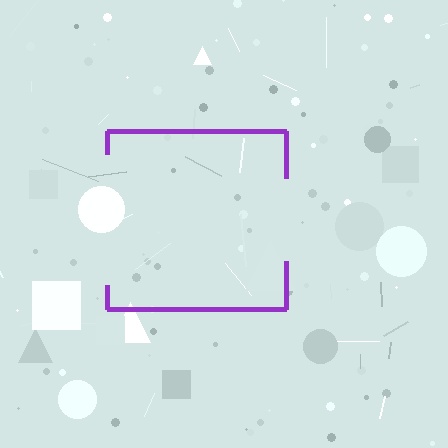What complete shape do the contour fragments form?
The contour fragments form a square.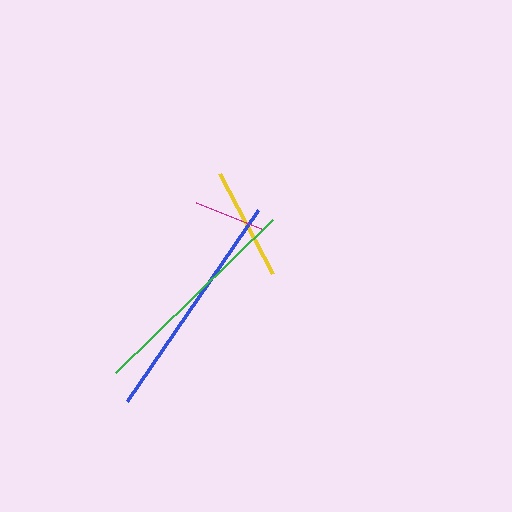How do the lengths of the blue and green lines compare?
The blue and green lines are approximately the same length.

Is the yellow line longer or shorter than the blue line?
The blue line is longer than the yellow line.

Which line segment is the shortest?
The magenta line is the shortest at approximately 70 pixels.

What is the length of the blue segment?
The blue segment is approximately 231 pixels long.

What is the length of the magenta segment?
The magenta segment is approximately 70 pixels long.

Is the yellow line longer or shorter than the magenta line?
The yellow line is longer than the magenta line.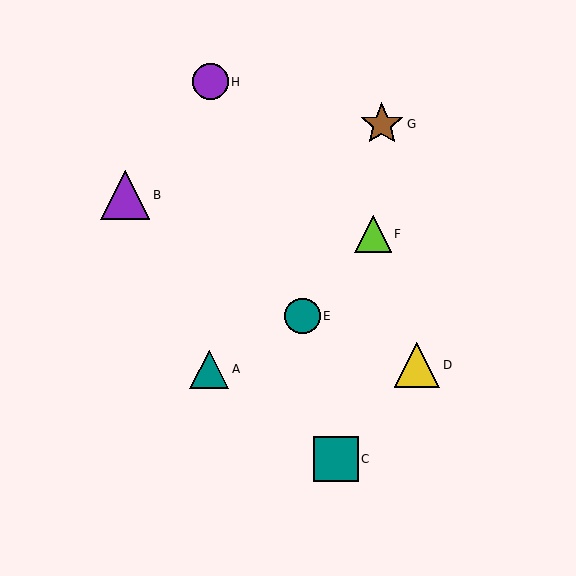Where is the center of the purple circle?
The center of the purple circle is at (210, 82).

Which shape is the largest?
The purple triangle (labeled B) is the largest.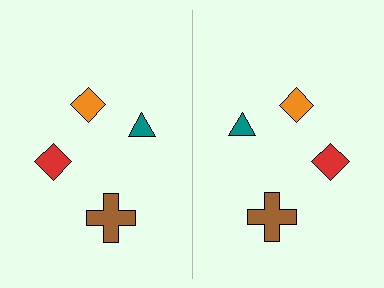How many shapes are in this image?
There are 8 shapes in this image.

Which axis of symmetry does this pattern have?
The pattern has a vertical axis of symmetry running through the center of the image.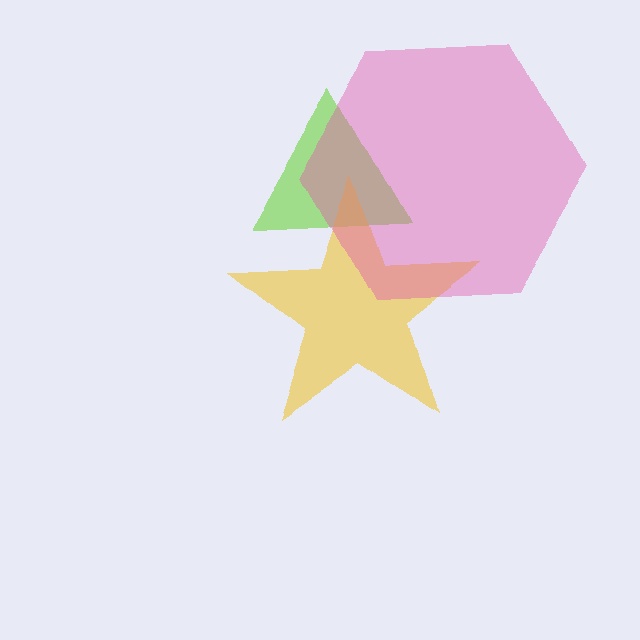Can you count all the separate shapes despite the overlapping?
Yes, there are 3 separate shapes.